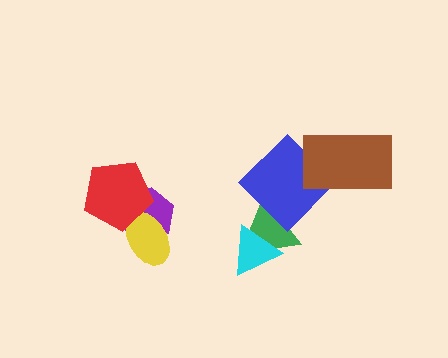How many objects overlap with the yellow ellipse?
2 objects overlap with the yellow ellipse.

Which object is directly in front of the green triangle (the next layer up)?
The blue diamond is directly in front of the green triangle.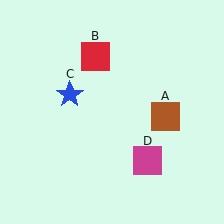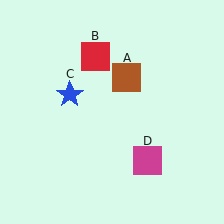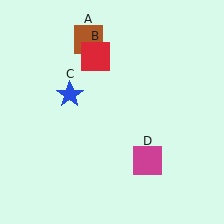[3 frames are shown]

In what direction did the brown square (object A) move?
The brown square (object A) moved up and to the left.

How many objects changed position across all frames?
1 object changed position: brown square (object A).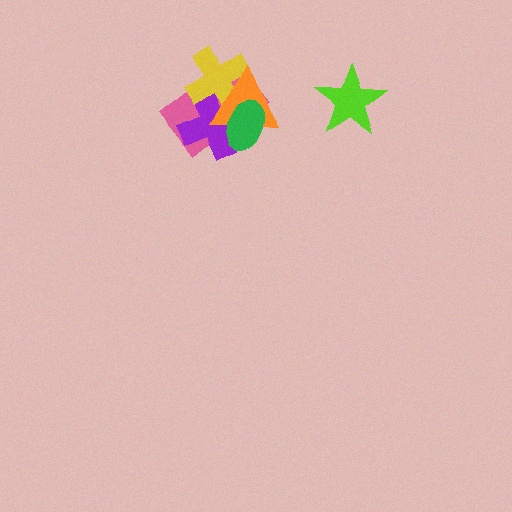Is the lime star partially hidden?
No, no other shape covers it.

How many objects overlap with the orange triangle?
4 objects overlap with the orange triangle.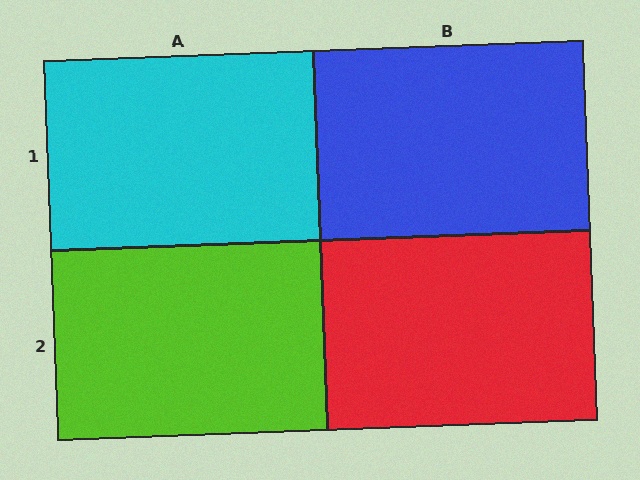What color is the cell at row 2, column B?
Red.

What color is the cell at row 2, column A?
Lime.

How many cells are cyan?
1 cell is cyan.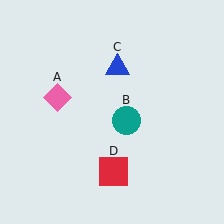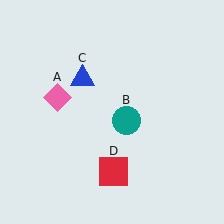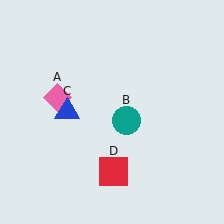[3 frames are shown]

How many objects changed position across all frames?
1 object changed position: blue triangle (object C).